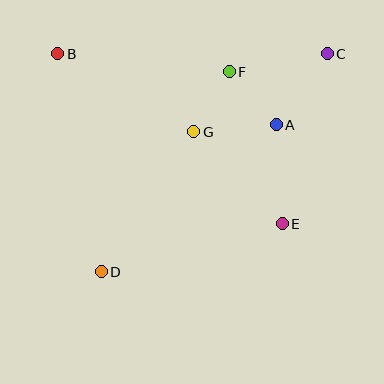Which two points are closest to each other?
Points F and G are closest to each other.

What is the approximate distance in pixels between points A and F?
The distance between A and F is approximately 71 pixels.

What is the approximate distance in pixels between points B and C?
The distance between B and C is approximately 270 pixels.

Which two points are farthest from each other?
Points C and D are farthest from each other.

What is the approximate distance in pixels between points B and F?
The distance between B and F is approximately 172 pixels.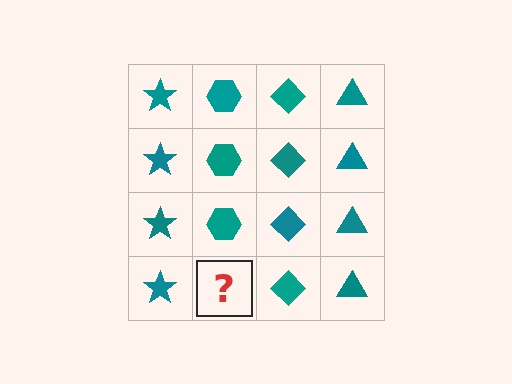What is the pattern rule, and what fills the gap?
The rule is that each column has a consistent shape. The gap should be filled with a teal hexagon.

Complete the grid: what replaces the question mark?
The question mark should be replaced with a teal hexagon.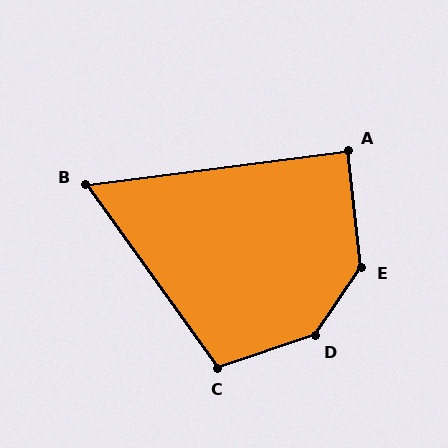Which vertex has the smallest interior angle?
B, at approximately 62 degrees.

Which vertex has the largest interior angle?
D, at approximately 142 degrees.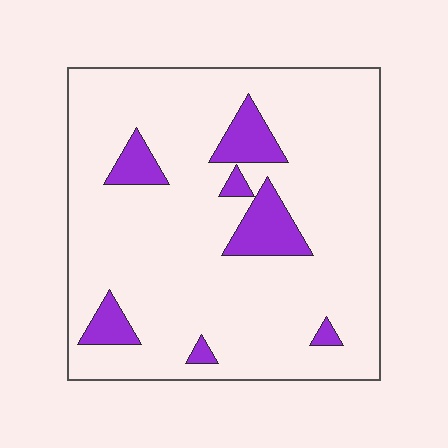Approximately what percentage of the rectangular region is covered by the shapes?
Approximately 10%.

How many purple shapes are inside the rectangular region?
7.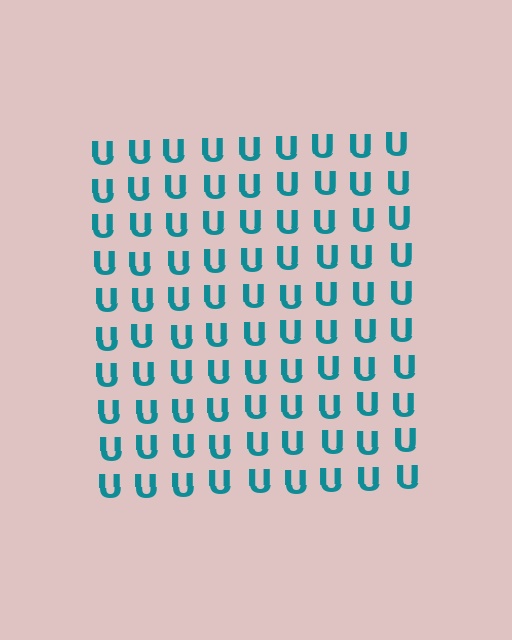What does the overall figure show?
The overall figure shows a square.